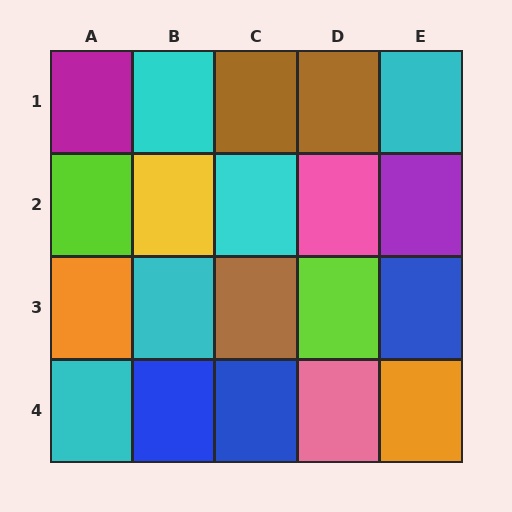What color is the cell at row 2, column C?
Cyan.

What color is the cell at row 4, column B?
Blue.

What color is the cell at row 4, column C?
Blue.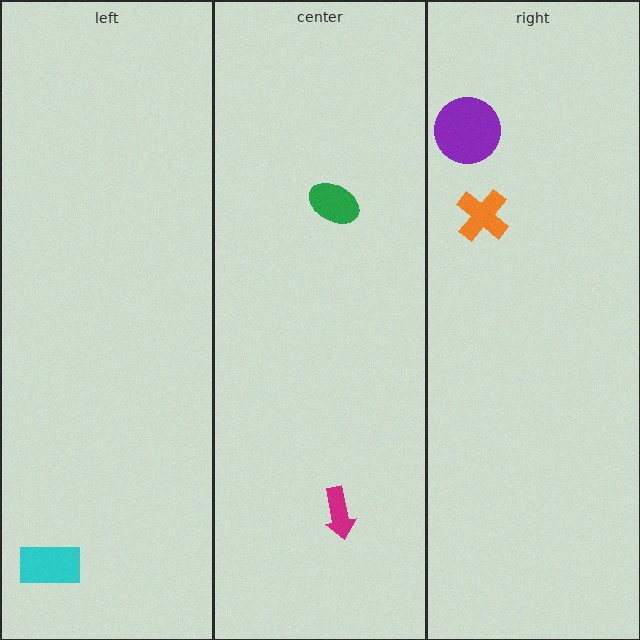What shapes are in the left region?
The cyan rectangle.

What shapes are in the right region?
The purple circle, the orange cross.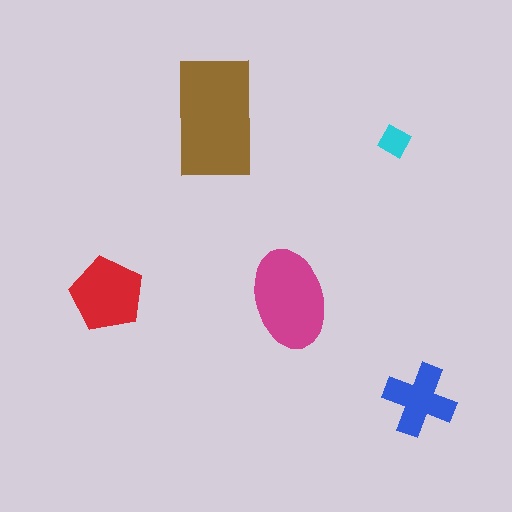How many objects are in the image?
There are 5 objects in the image.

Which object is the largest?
The brown rectangle.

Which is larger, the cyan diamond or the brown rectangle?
The brown rectangle.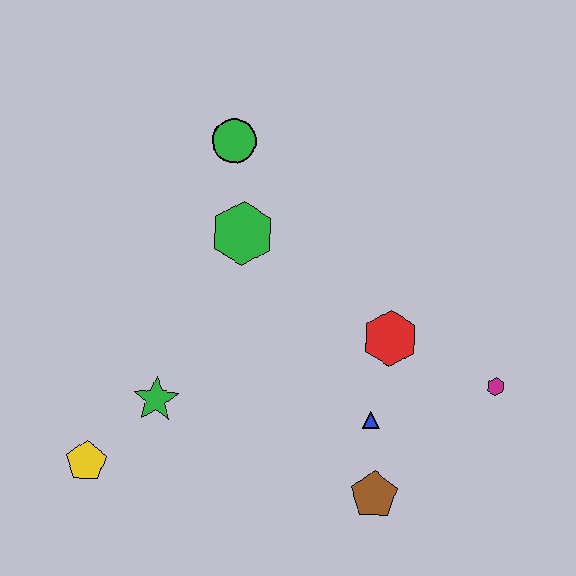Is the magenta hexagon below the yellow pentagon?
No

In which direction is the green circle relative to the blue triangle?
The green circle is above the blue triangle.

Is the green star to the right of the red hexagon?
No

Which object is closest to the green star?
The yellow pentagon is closest to the green star.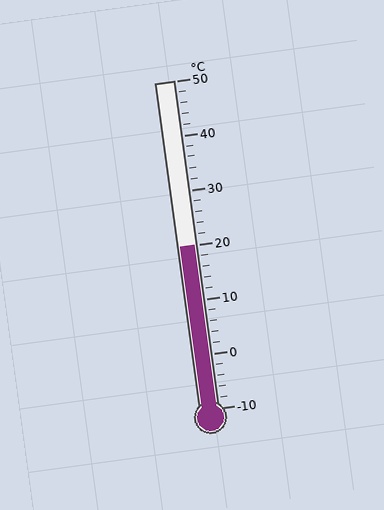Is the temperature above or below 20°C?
The temperature is at 20°C.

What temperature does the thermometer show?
The thermometer shows approximately 20°C.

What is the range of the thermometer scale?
The thermometer scale ranges from -10°C to 50°C.